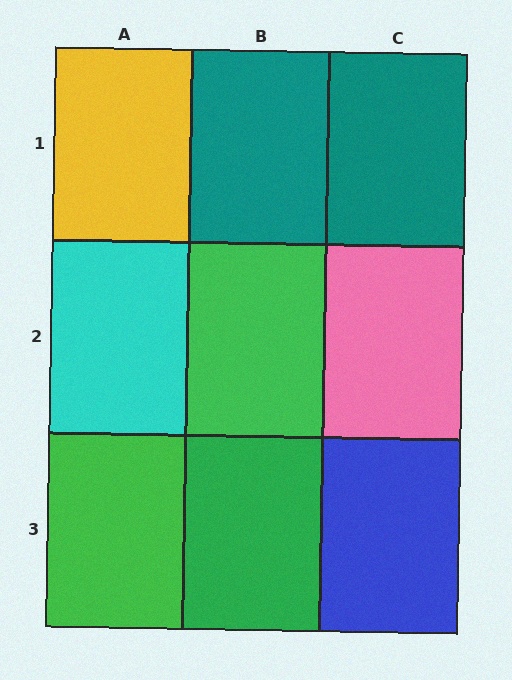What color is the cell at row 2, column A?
Cyan.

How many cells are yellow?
1 cell is yellow.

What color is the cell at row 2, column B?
Green.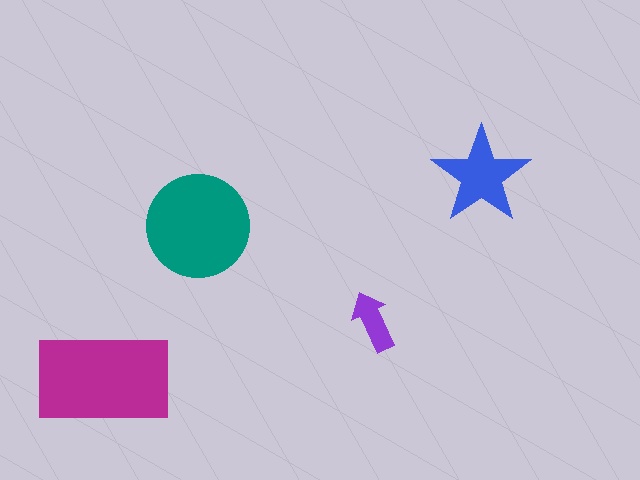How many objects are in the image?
There are 4 objects in the image.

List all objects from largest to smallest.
The magenta rectangle, the teal circle, the blue star, the purple arrow.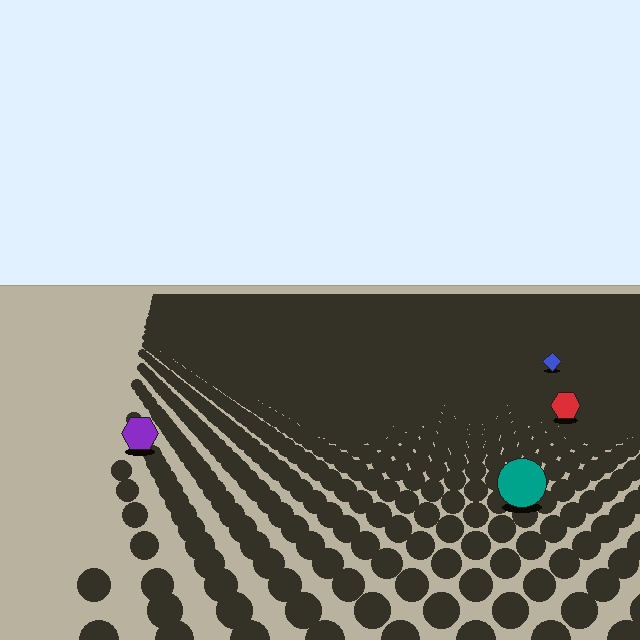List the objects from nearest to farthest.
From nearest to farthest: the teal circle, the purple hexagon, the red hexagon, the blue diamond.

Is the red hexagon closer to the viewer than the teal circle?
No. The teal circle is closer — you can tell from the texture gradient: the ground texture is coarser near it.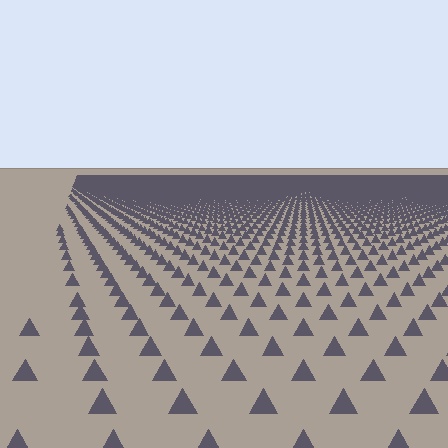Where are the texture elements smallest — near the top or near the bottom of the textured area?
Near the top.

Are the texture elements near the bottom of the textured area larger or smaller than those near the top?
Larger. Near the bottom, elements are closer to the viewer and appear at a bigger on-screen size.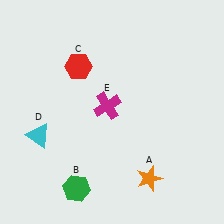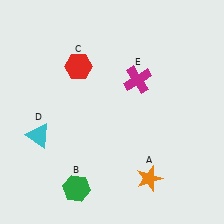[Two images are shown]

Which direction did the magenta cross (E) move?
The magenta cross (E) moved right.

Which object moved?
The magenta cross (E) moved right.